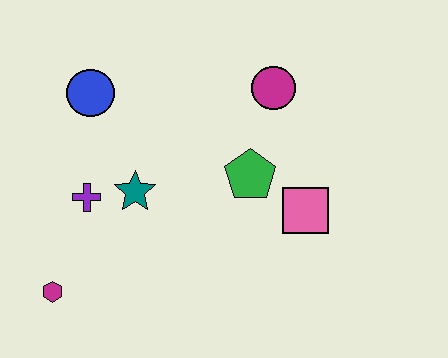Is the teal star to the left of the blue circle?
No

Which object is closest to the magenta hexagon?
The purple cross is closest to the magenta hexagon.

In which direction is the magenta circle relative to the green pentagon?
The magenta circle is above the green pentagon.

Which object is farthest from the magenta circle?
The magenta hexagon is farthest from the magenta circle.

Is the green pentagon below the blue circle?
Yes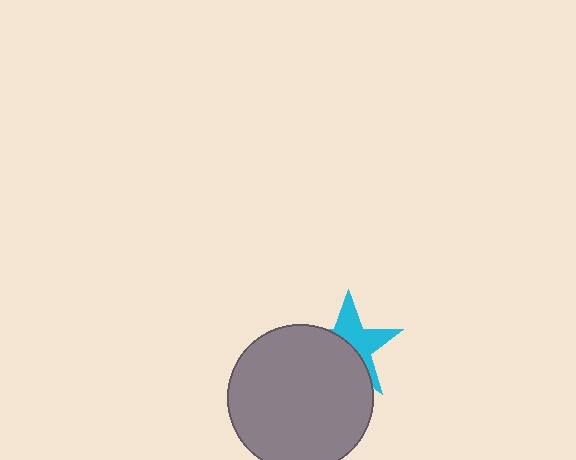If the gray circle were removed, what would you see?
You would see the complete cyan star.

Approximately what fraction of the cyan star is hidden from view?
Roughly 53% of the cyan star is hidden behind the gray circle.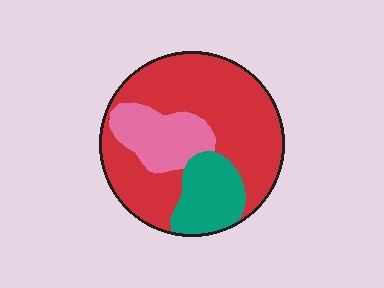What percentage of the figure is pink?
Pink covers roughly 20% of the figure.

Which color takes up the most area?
Red, at roughly 65%.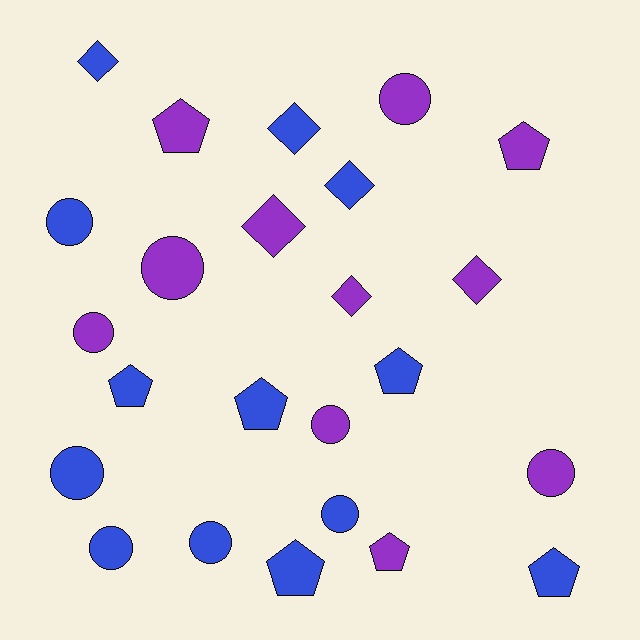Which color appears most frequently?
Blue, with 13 objects.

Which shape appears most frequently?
Circle, with 10 objects.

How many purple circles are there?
There are 5 purple circles.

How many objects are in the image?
There are 24 objects.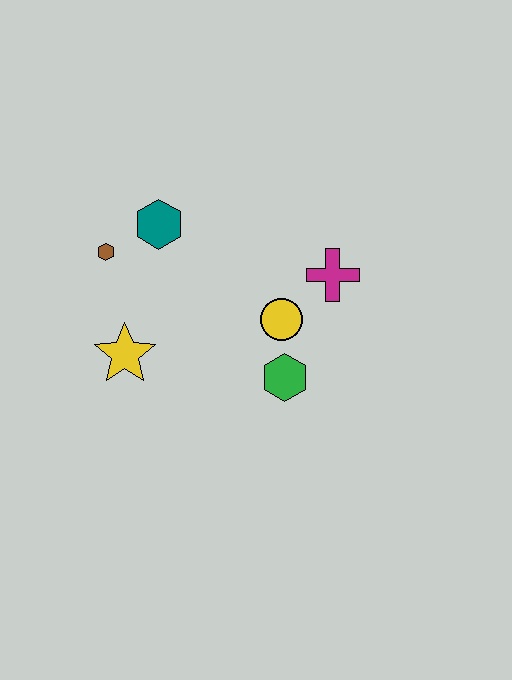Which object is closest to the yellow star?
The brown hexagon is closest to the yellow star.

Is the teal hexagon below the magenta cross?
No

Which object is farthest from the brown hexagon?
The magenta cross is farthest from the brown hexagon.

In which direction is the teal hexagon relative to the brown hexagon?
The teal hexagon is to the right of the brown hexagon.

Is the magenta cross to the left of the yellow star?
No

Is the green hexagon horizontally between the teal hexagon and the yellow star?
No